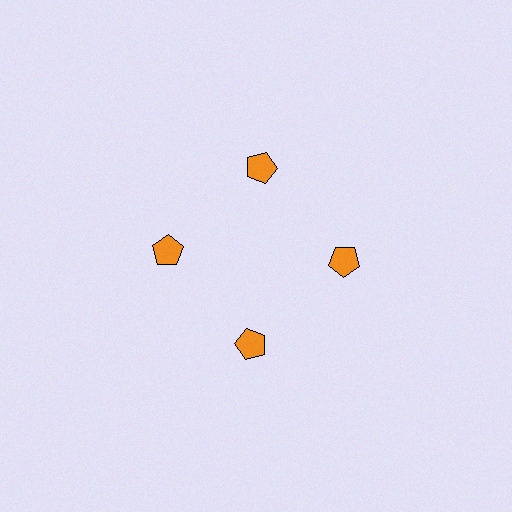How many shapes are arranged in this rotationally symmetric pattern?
There are 4 shapes, arranged in 4 groups of 1.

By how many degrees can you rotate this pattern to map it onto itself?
The pattern maps onto itself every 90 degrees of rotation.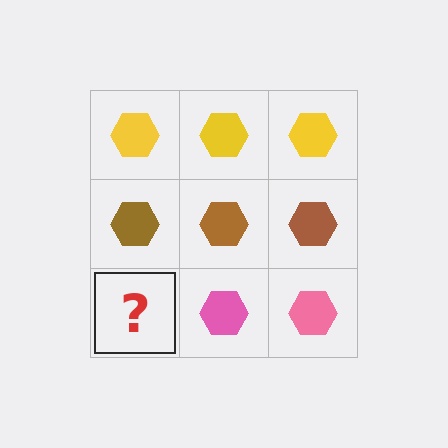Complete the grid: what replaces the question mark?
The question mark should be replaced with a pink hexagon.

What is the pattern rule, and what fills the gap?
The rule is that each row has a consistent color. The gap should be filled with a pink hexagon.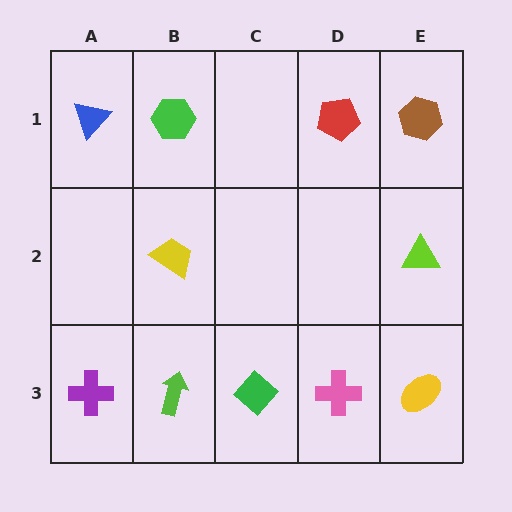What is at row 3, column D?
A pink cross.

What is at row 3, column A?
A purple cross.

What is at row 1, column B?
A green hexagon.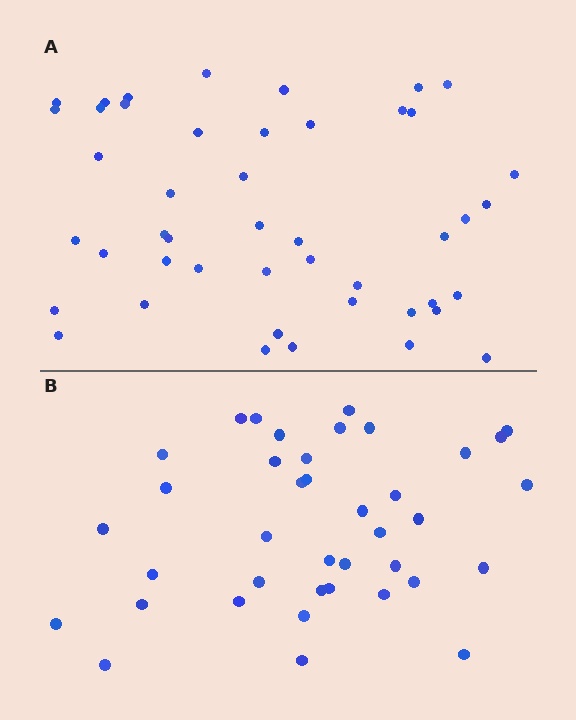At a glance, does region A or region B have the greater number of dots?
Region A (the top region) has more dots.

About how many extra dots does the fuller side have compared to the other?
Region A has roughly 8 or so more dots than region B.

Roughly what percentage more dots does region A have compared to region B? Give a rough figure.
About 20% more.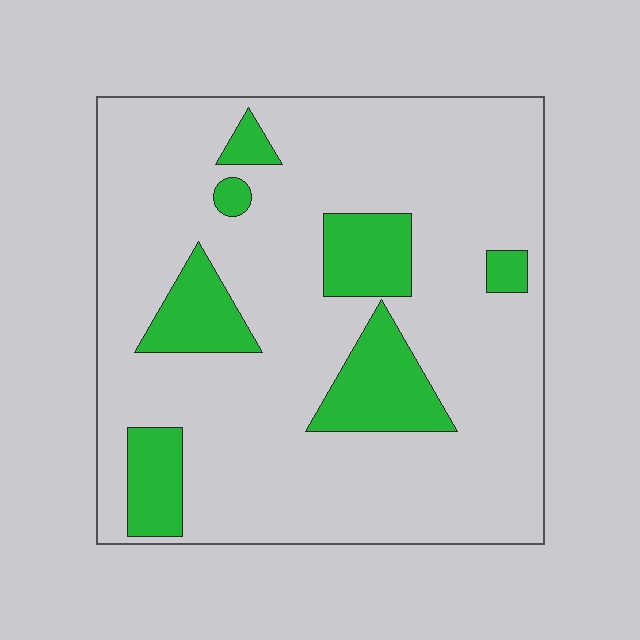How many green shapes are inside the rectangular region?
7.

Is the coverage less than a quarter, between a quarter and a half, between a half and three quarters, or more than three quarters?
Less than a quarter.